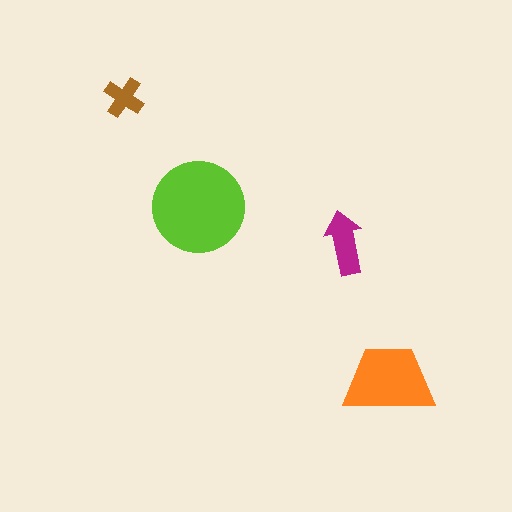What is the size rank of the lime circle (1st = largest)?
1st.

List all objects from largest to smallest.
The lime circle, the orange trapezoid, the magenta arrow, the brown cross.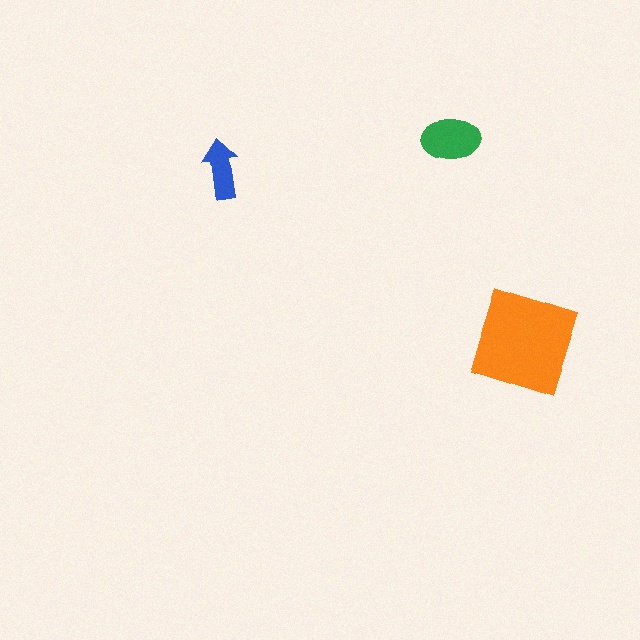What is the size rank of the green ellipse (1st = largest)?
2nd.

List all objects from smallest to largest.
The blue arrow, the green ellipse, the orange diamond.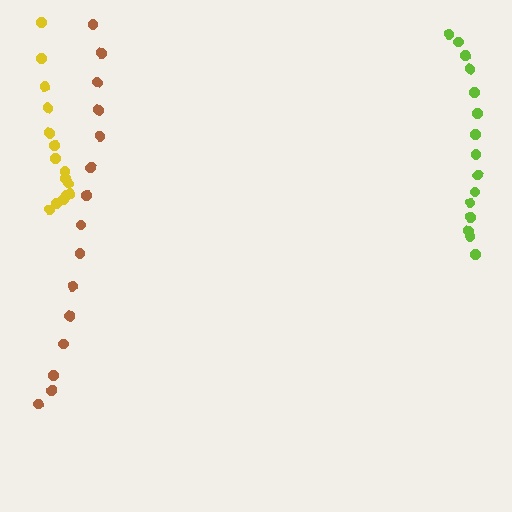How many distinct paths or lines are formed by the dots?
There are 3 distinct paths.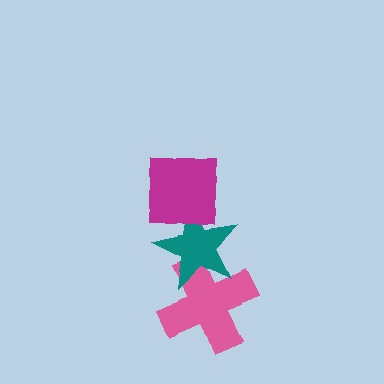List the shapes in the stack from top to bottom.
From top to bottom: the magenta square, the teal star, the pink cross.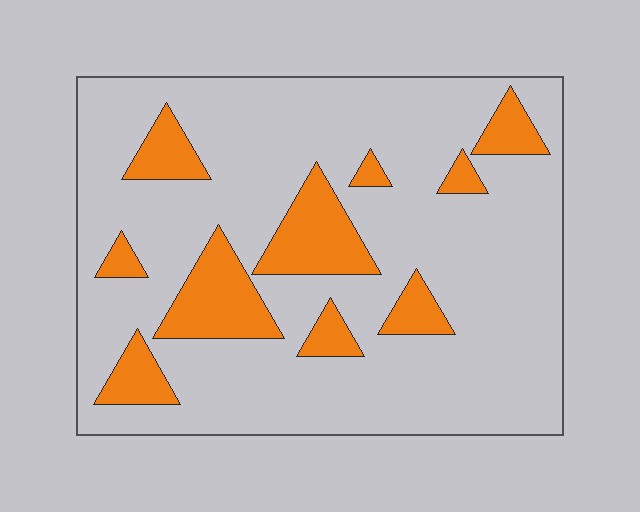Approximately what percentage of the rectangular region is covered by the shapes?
Approximately 20%.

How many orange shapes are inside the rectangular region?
10.